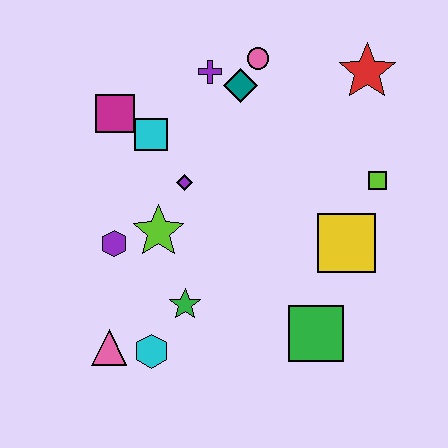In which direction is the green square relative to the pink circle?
The green square is below the pink circle.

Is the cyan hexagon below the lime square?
Yes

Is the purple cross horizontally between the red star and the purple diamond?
Yes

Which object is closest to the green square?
The yellow square is closest to the green square.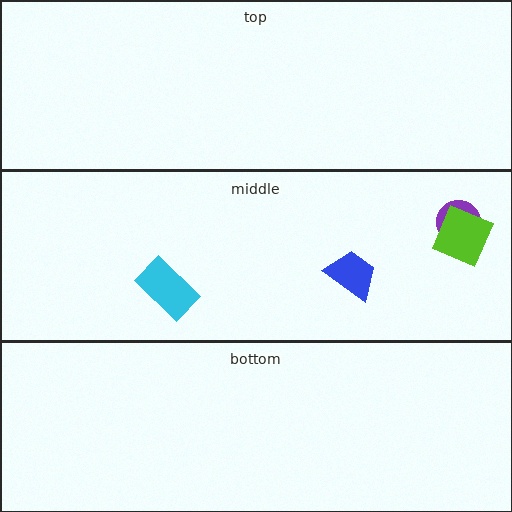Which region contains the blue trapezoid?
The middle region.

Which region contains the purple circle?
The middle region.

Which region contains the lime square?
The middle region.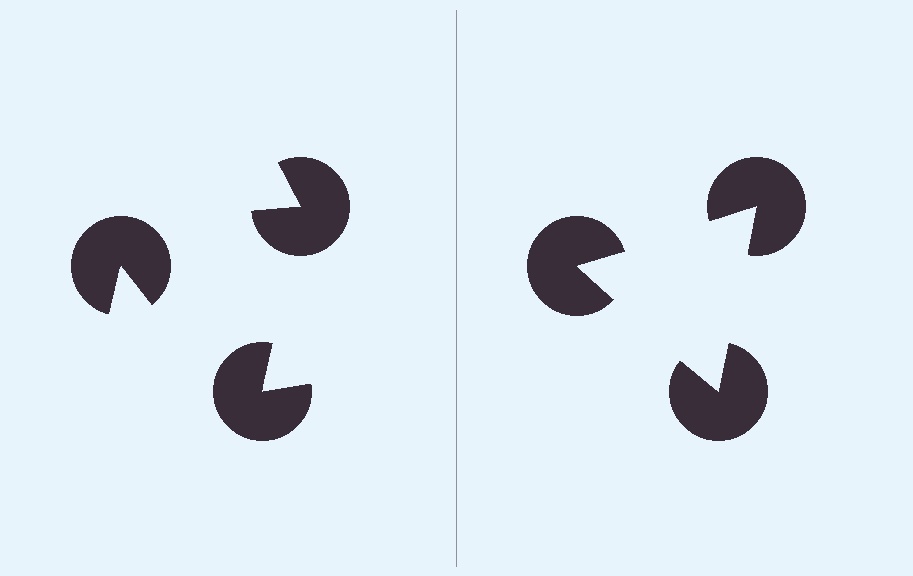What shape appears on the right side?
An illusory triangle.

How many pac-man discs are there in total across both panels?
6 — 3 on each side.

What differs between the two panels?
The pac-man discs are positioned identically on both sides; only the wedge orientations differ. On the right they align to a triangle; on the left they are misaligned.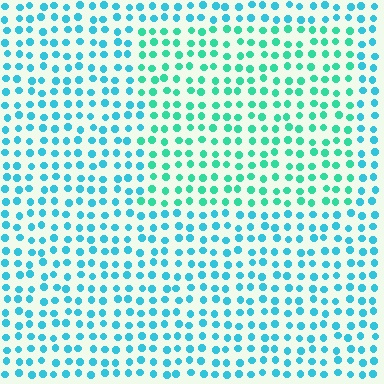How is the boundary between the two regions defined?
The boundary is defined purely by a slight shift in hue (about 30 degrees). Spacing, size, and orientation are identical on both sides.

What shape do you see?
I see a rectangle.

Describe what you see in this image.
The image is filled with small cyan elements in a uniform arrangement. A rectangle-shaped region is visible where the elements are tinted to a slightly different hue, forming a subtle color boundary.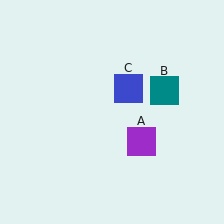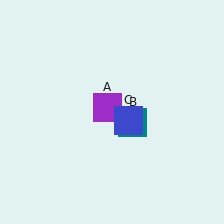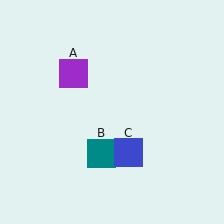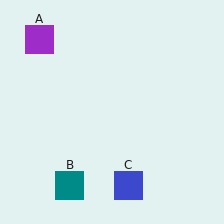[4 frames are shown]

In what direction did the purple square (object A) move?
The purple square (object A) moved up and to the left.